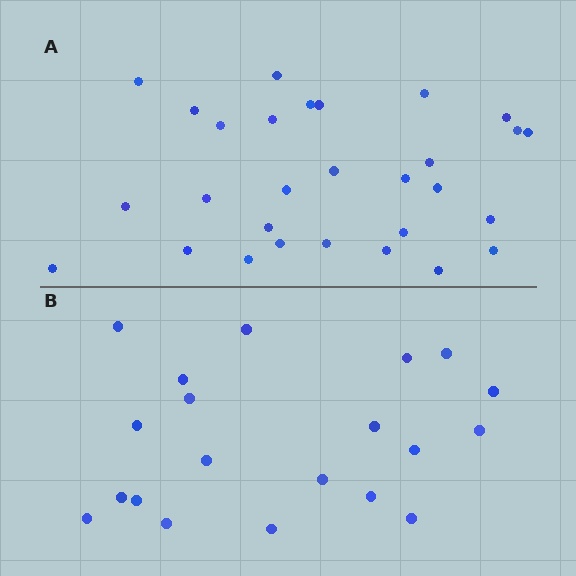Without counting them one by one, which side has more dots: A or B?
Region A (the top region) has more dots.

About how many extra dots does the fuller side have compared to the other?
Region A has roughly 8 or so more dots than region B.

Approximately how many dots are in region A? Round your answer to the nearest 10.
About 30 dots. (The exact count is 29, which rounds to 30.)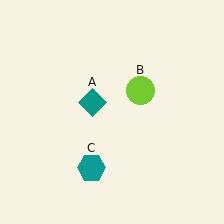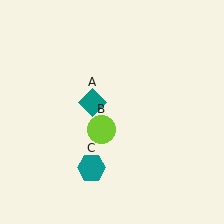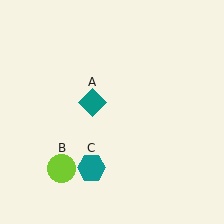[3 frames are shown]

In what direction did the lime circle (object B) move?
The lime circle (object B) moved down and to the left.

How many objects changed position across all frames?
1 object changed position: lime circle (object B).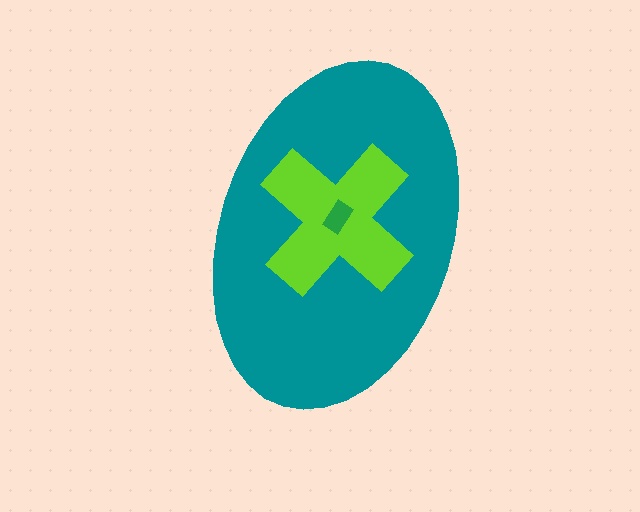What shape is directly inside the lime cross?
The green rectangle.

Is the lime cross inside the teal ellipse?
Yes.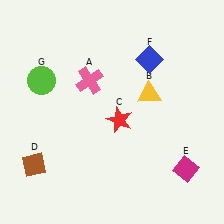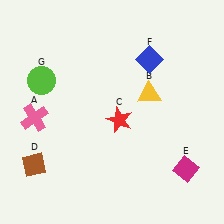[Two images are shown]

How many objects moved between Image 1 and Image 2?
1 object moved between the two images.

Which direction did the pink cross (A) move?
The pink cross (A) moved left.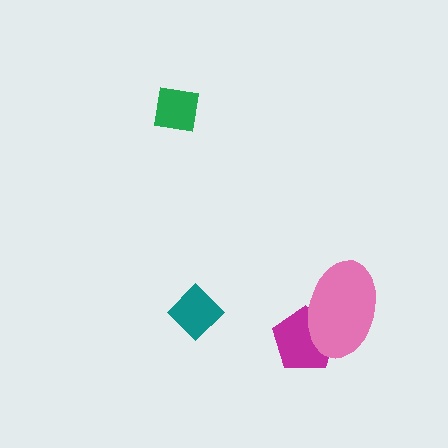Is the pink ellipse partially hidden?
No, no other shape covers it.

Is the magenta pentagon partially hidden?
Yes, it is partially covered by another shape.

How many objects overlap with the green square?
0 objects overlap with the green square.